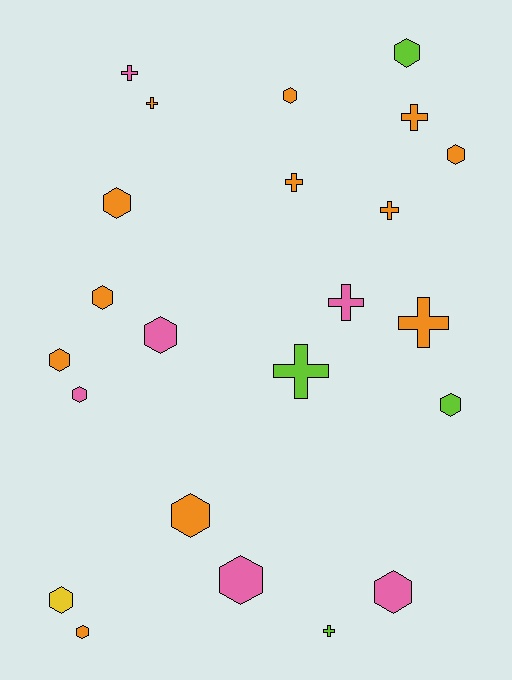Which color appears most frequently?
Orange, with 12 objects.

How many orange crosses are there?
There are 5 orange crosses.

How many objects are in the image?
There are 23 objects.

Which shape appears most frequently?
Hexagon, with 14 objects.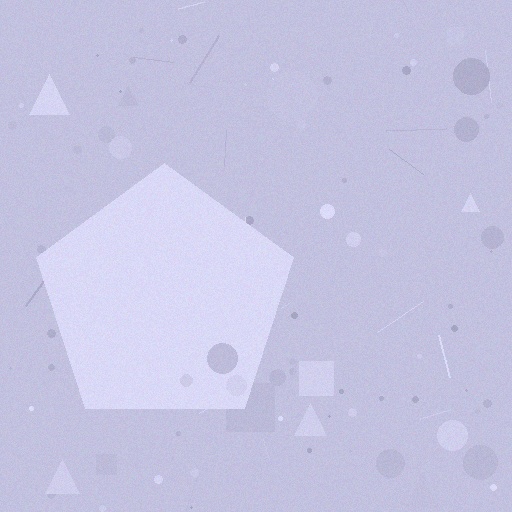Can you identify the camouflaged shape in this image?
The camouflaged shape is a pentagon.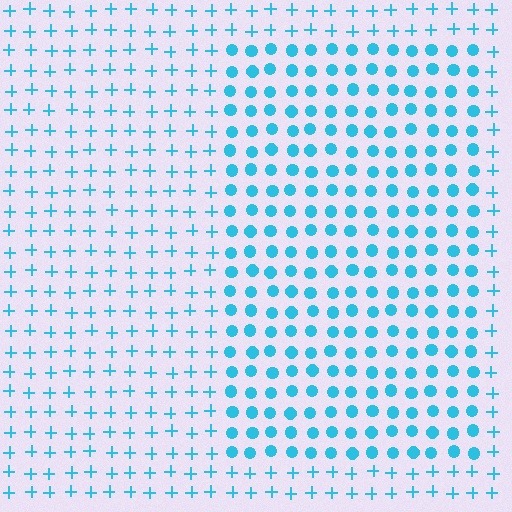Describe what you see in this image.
The image is filled with small cyan elements arranged in a uniform grid. A rectangle-shaped region contains circles, while the surrounding area contains plus signs. The boundary is defined purely by the change in element shape.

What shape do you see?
I see a rectangle.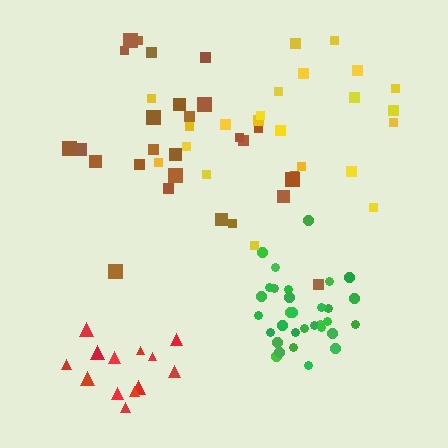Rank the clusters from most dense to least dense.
green, red, brown, yellow.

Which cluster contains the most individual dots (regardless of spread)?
Green (32).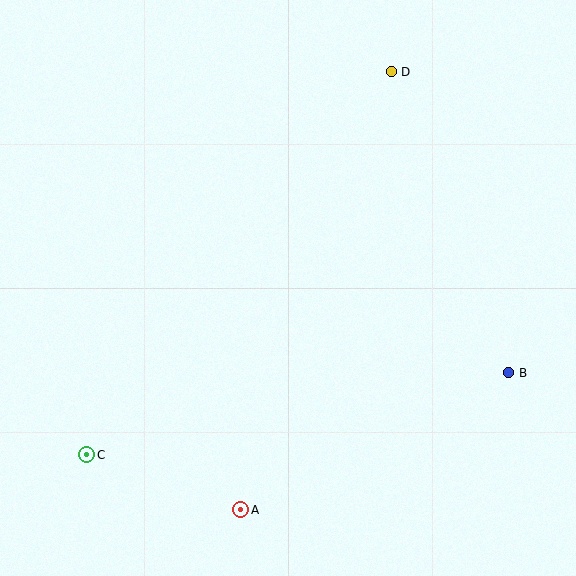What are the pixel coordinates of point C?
Point C is at (87, 455).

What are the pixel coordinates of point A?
Point A is at (241, 510).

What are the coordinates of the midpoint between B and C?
The midpoint between B and C is at (298, 414).